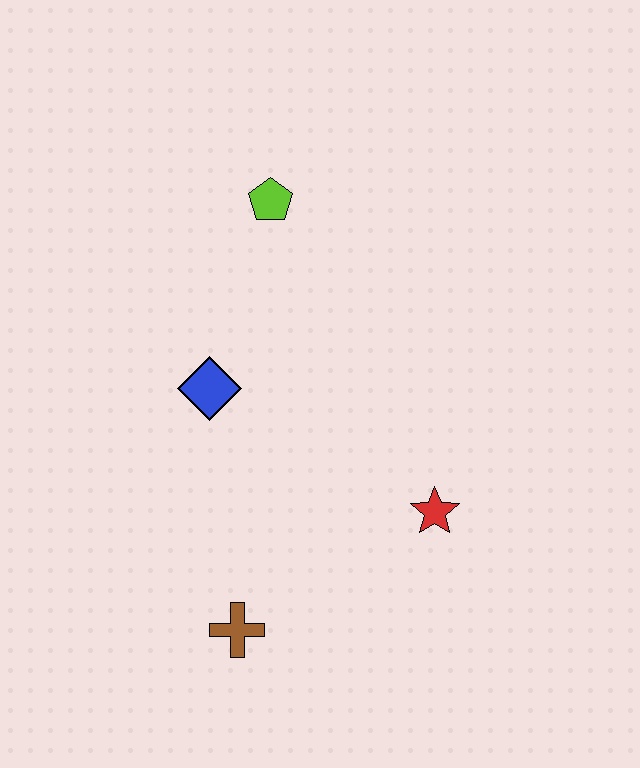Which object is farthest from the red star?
The lime pentagon is farthest from the red star.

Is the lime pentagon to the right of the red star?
No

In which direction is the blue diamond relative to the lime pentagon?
The blue diamond is below the lime pentagon.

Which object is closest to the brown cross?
The red star is closest to the brown cross.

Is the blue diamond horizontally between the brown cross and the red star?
No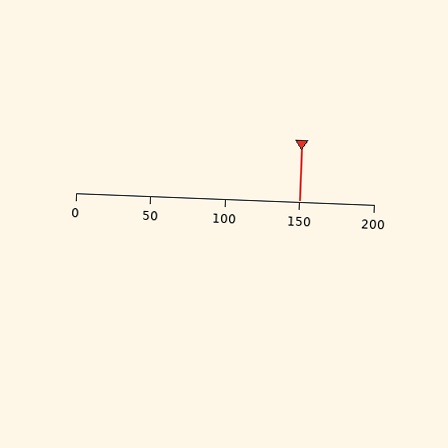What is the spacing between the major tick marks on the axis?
The major ticks are spaced 50 apart.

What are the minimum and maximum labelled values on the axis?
The axis runs from 0 to 200.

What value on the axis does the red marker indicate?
The marker indicates approximately 150.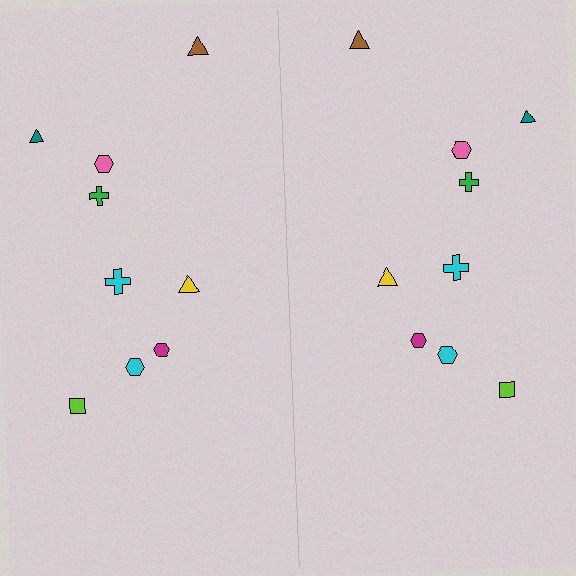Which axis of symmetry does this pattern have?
The pattern has a vertical axis of symmetry running through the center of the image.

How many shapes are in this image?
There are 18 shapes in this image.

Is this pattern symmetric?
Yes, this pattern has bilateral (reflection) symmetry.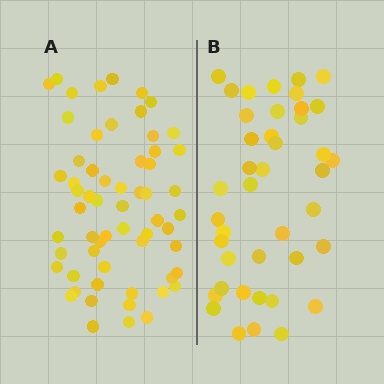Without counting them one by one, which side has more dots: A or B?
Region A (the left region) has more dots.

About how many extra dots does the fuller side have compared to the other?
Region A has approximately 20 more dots than region B.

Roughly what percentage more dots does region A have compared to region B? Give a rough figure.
About 45% more.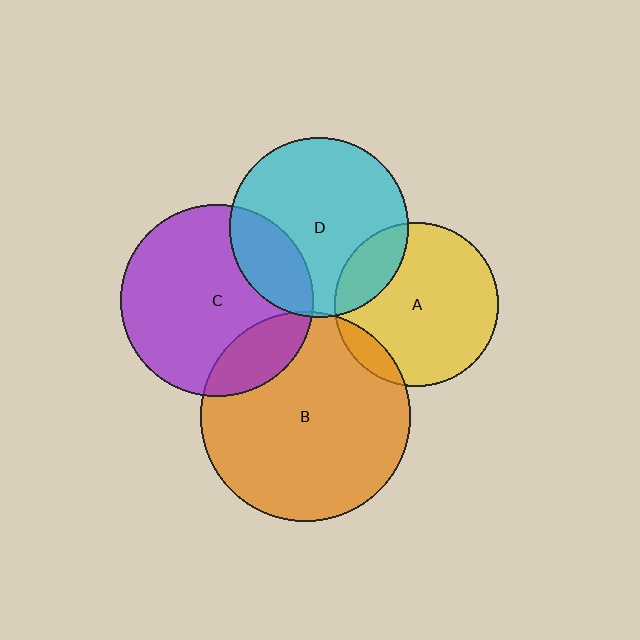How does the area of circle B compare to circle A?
Approximately 1.6 times.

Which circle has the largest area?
Circle B (orange).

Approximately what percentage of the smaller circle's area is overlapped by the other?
Approximately 20%.